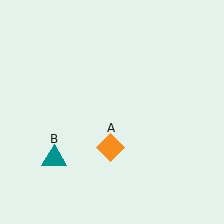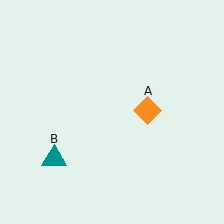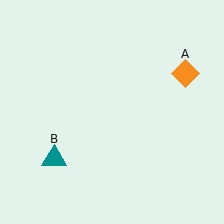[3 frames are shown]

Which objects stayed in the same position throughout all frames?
Teal triangle (object B) remained stationary.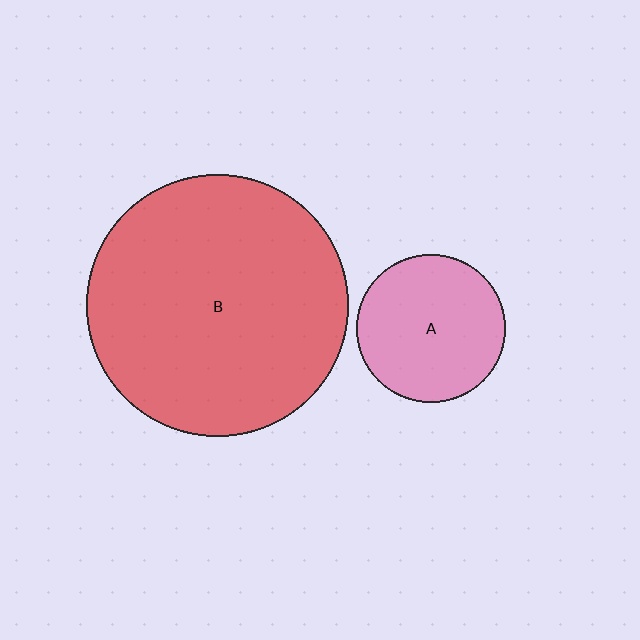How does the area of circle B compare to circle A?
Approximately 3.1 times.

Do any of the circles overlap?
No, none of the circles overlap.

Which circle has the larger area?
Circle B (red).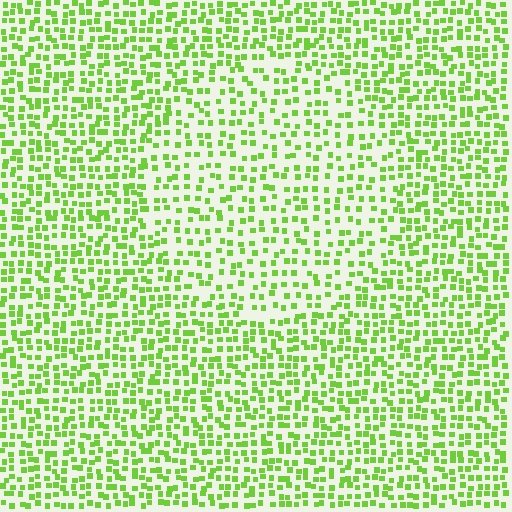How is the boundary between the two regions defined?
The boundary is defined by a change in element density (approximately 1.6x ratio). All elements are the same color, size, and shape.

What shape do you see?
I see a circle.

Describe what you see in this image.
The image contains small lime elements arranged at two different densities. A circle-shaped region is visible where the elements are less densely packed than the surrounding area.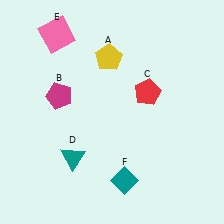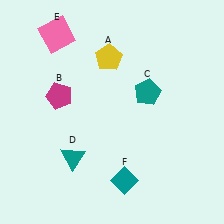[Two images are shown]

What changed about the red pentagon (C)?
In Image 1, C is red. In Image 2, it changed to teal.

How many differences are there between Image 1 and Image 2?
There is 1 difference between the two images.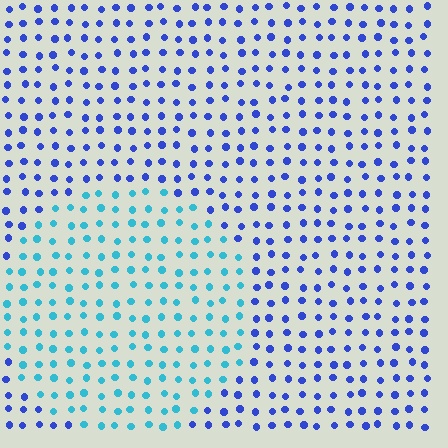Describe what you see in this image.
The image is filled with small blue elements in a uniform arrangement. A circle-shaped region is visible where the elements are tinted to a slightly different hue, forming a subtle color boundary.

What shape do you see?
I see a circle.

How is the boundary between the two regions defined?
The boundary is defined purely by a slight shift in hue (about 44 degrees). Spacing, size, and orientation are identical on both sides.